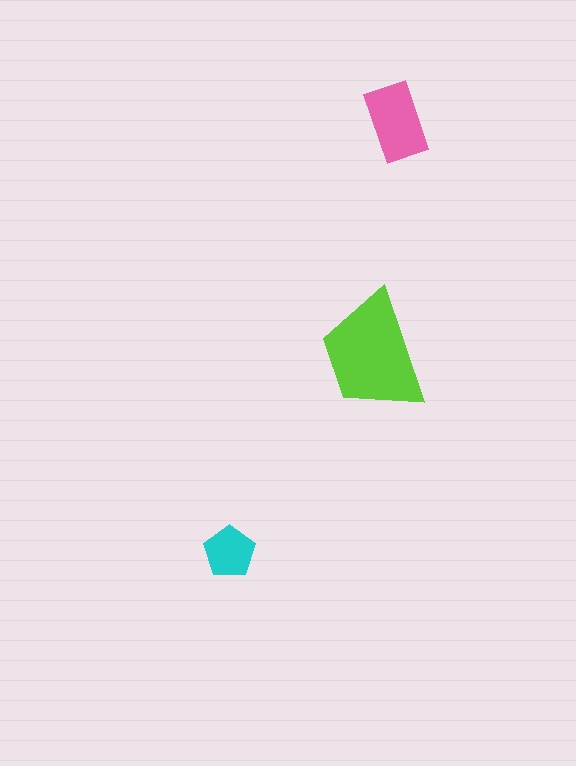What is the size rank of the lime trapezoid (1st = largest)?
1st.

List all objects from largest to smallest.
The lime trapezoid, the pink rectangle, the cyan pentagon.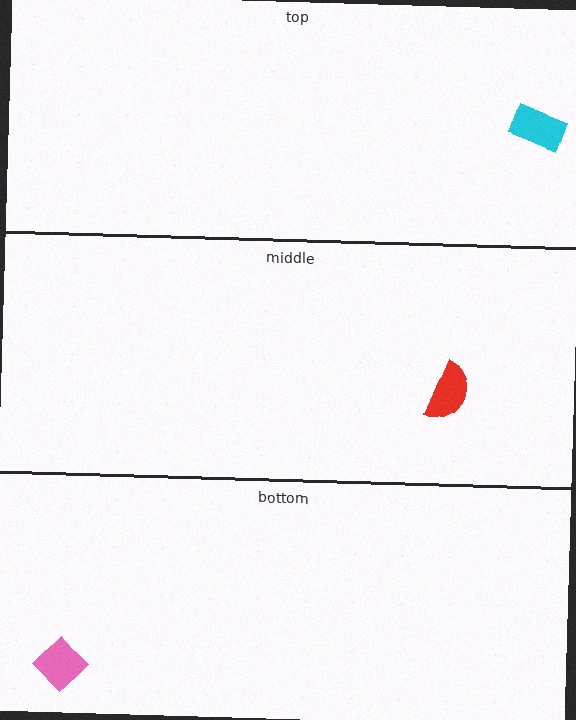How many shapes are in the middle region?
1.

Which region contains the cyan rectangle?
The top region.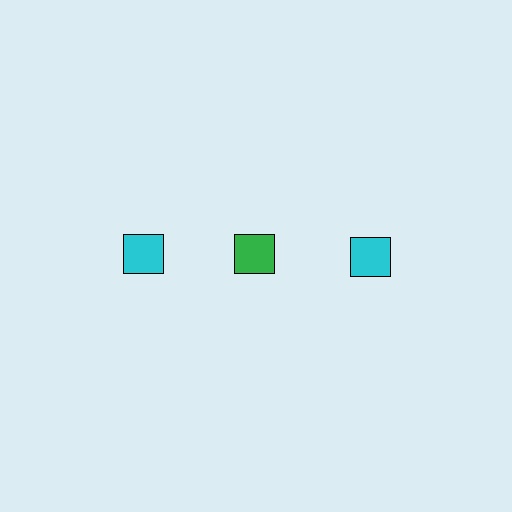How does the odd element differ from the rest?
It has a different color: green instead of cyan.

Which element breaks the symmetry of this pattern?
The green square in the top row, second from left column breaks the symmetry. All other shapes are cyan squares.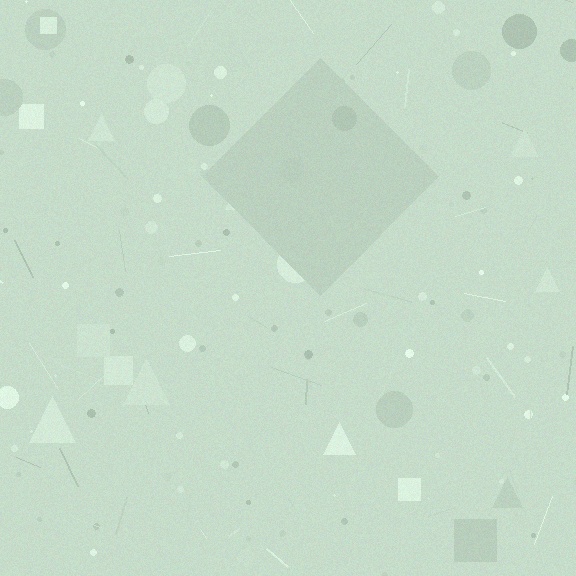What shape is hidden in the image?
A diamond is hidden in the image.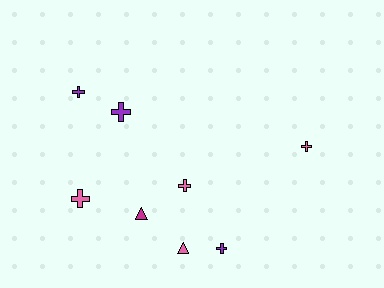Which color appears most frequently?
Pink, with 4 objects.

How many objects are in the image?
There are 8 objects.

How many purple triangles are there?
There are no purple triangles.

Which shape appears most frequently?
Cross, with 6 objects.